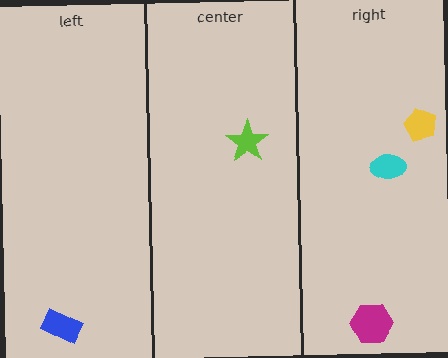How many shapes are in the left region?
1.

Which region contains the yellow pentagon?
The right region.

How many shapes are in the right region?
3.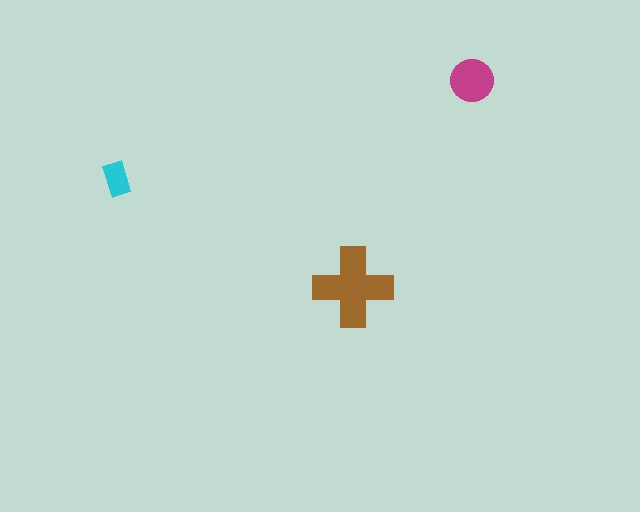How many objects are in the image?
There are 3 objects in the image.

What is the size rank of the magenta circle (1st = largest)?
2nd.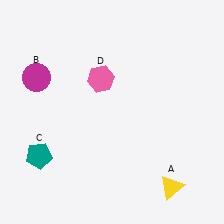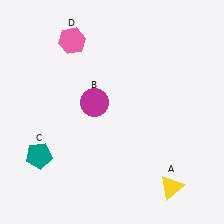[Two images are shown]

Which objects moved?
The objects that moved are: the magenta circle (B), the pink hexagon (D).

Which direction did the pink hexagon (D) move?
The pink hexagon (D) moved up.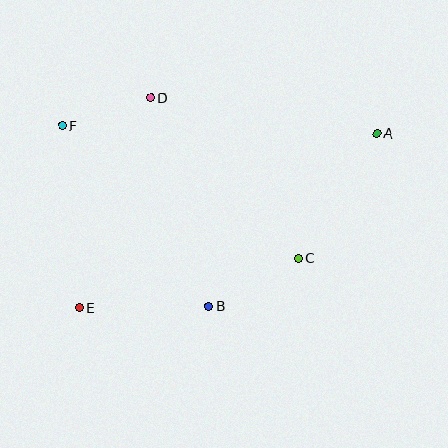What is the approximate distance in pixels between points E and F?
The distance between E and F is approximately 183 pixels.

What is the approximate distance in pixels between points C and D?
The distance between C and D is approximately 218 pixels.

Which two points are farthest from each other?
Points A and E are farthest from each other.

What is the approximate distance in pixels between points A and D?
The distance between A and D is approximately 229 pixels.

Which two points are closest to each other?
Points D and F are closest to each other.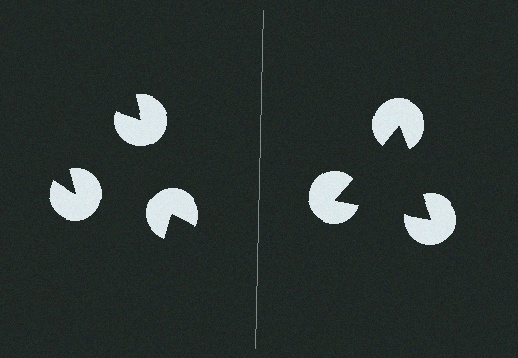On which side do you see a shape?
An illusory triangle appears on the right side. On the left side the wedge cuts are rotated, so no coherent shape forms.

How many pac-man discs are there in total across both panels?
6 — 3 on each side.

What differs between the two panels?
The pac-man discs are positioned identically on both sides; only the wedge orientations differ. On the right they align to a triangle; on the left they are misaligned.